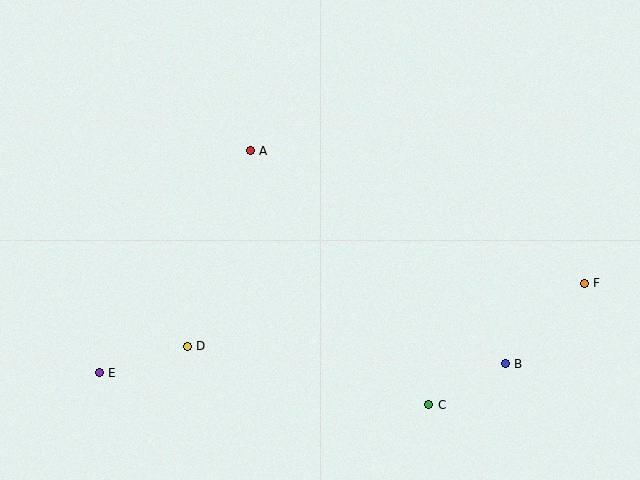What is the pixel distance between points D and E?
The distance between D and E is 92 pixels.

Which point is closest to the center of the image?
Point A at (250, 151) is closest to the center.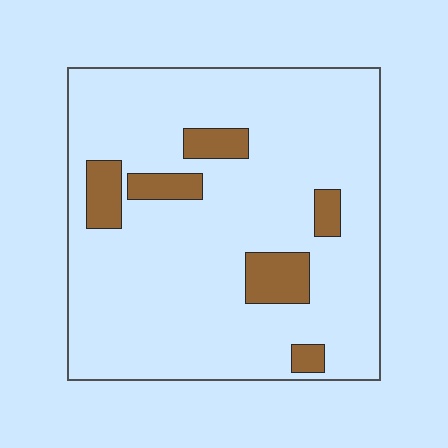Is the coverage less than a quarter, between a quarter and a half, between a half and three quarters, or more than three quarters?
Less than a quarter.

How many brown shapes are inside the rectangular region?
6.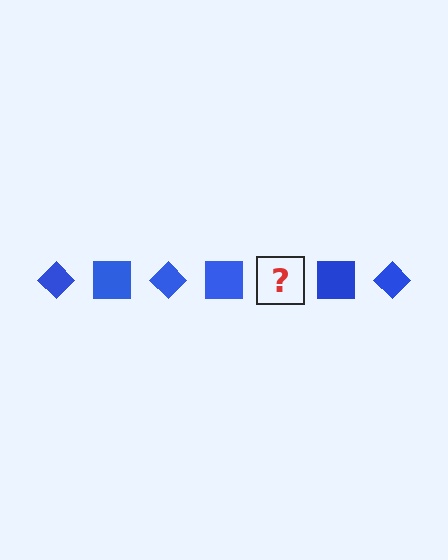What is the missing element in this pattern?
The missing element is a blue diamond.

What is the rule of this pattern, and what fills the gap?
The rule is that the pattern cycles through diamond, square shapes in blue. The gap should be filled with a blue diamond.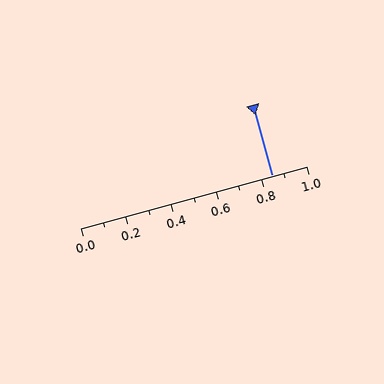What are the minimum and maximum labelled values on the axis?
The axis runs from 0.0 to 1.0.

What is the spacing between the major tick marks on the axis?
The major ticks are spaced 0.2 apart.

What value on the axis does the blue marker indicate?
The marker indicates approximately 0.85.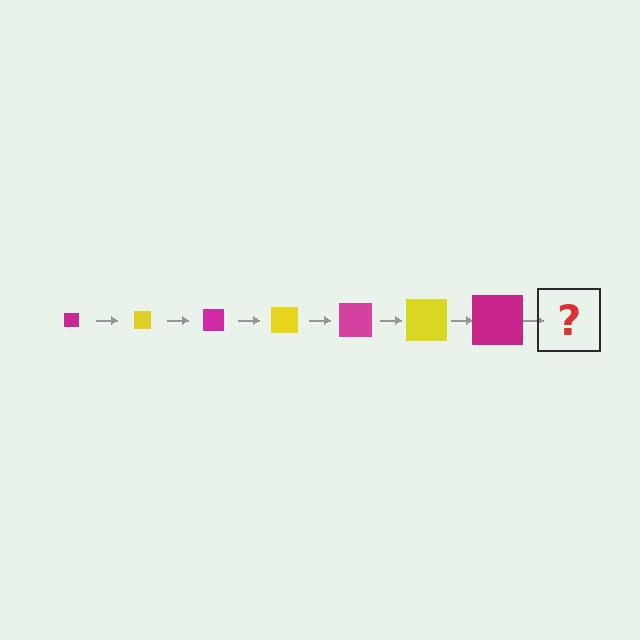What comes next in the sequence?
The next element should be a yellow square, larger than the previous one.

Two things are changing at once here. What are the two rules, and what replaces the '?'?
The two rules are that the square grows larger each step and the color cycles through magenta and yellow. The '?' should be a yellow square, larger than the previous one.